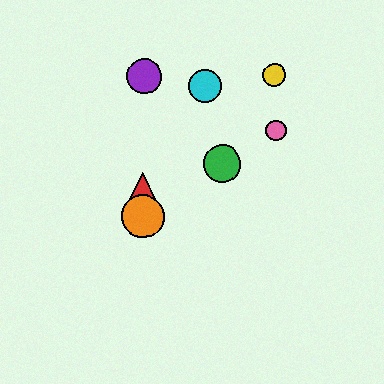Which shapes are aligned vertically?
The red triangle, the blue circle, the purple circle, the orange circle are aligned vertically.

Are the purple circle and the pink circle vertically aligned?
No, the purple circle is at x≈144 and the pink circle is at x≈276.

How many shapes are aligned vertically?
4 shapes (the red triangle, the blue circle, the purple circle, the orange circle) are aligned vertically.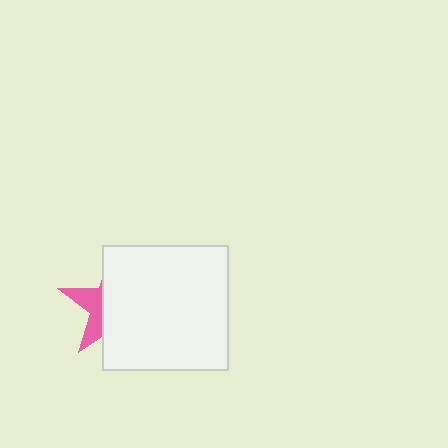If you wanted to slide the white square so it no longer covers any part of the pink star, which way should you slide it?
Slide it right — that is the most direct way to separate the two shapes.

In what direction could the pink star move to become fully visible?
The pink star could move left. That would shift it out from behind the white square entirely.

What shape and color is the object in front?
The object in front is a white square.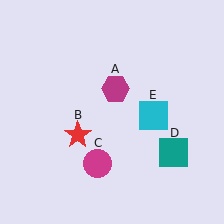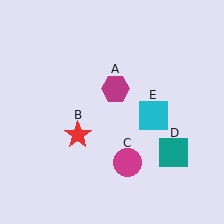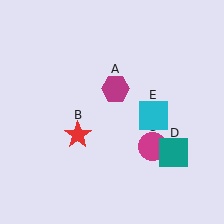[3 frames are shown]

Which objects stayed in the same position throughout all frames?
Magenta hexagon (object A) and red star (object B) and teal square (object D) and cyan square (object E) remained stationary.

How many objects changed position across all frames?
1 object changed position: magenta circle (object C).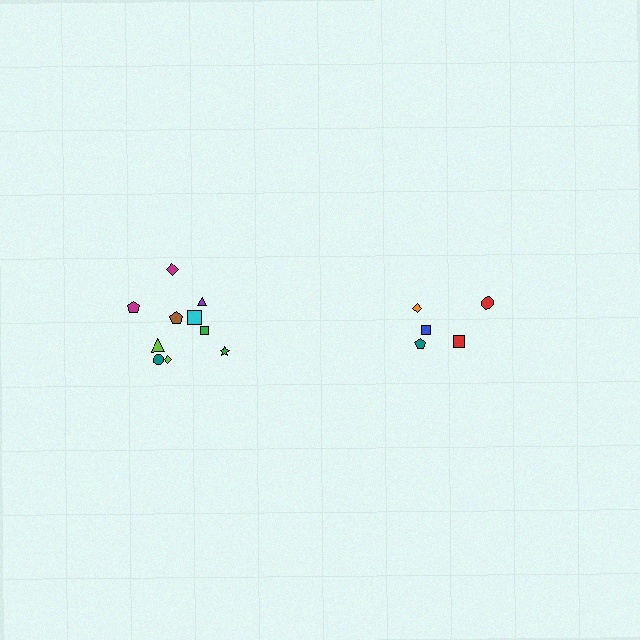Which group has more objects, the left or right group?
The left group.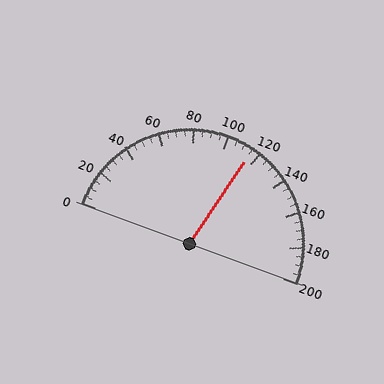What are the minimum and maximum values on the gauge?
The gauge ranges from 0 to 200.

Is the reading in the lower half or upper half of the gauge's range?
The reading is in the upper half of the range (0 to 200).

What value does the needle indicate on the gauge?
The needle indicates approximately 115.